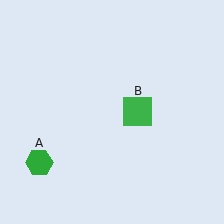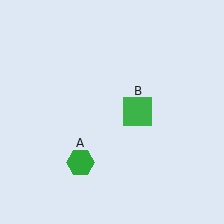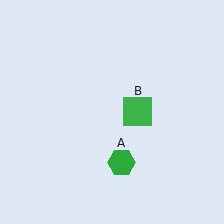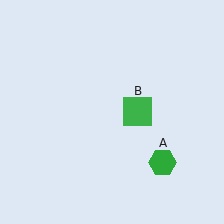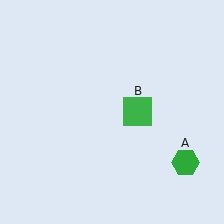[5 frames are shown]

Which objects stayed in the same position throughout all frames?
Green square (object B) remained stationary.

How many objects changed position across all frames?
1 object changed position: green hexagon (object A).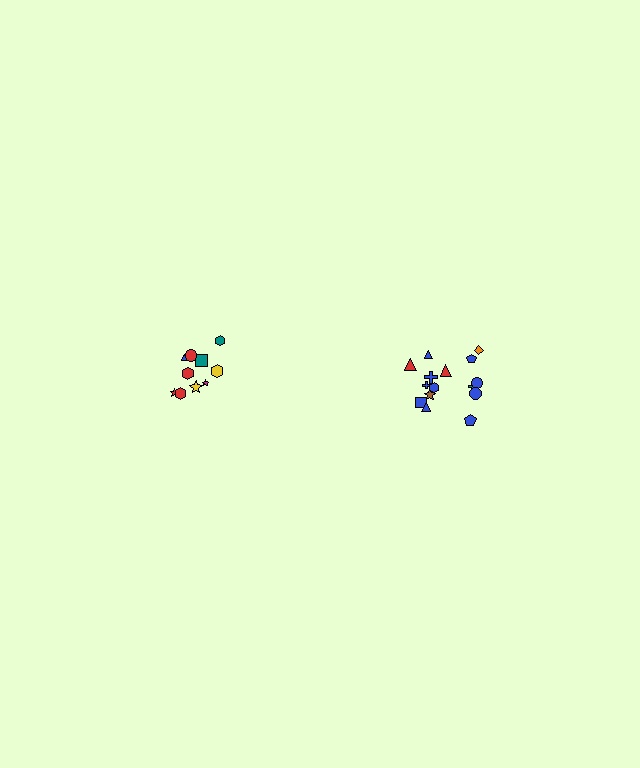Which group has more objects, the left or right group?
The right group.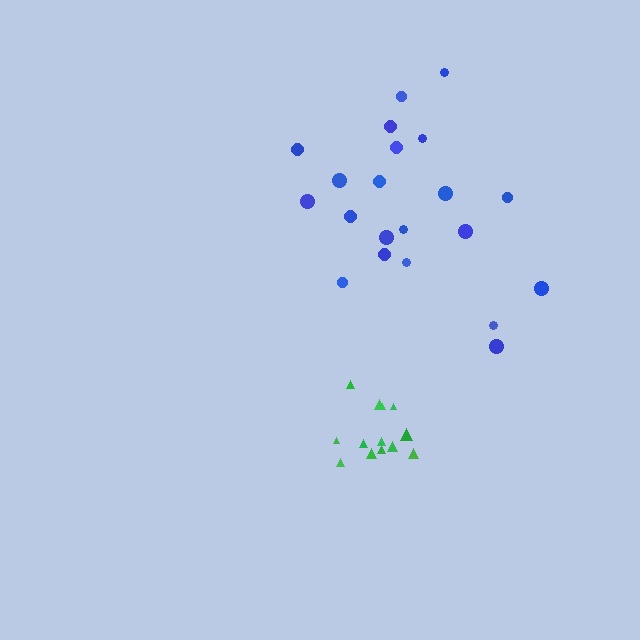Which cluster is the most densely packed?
Green.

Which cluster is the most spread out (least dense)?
Blue.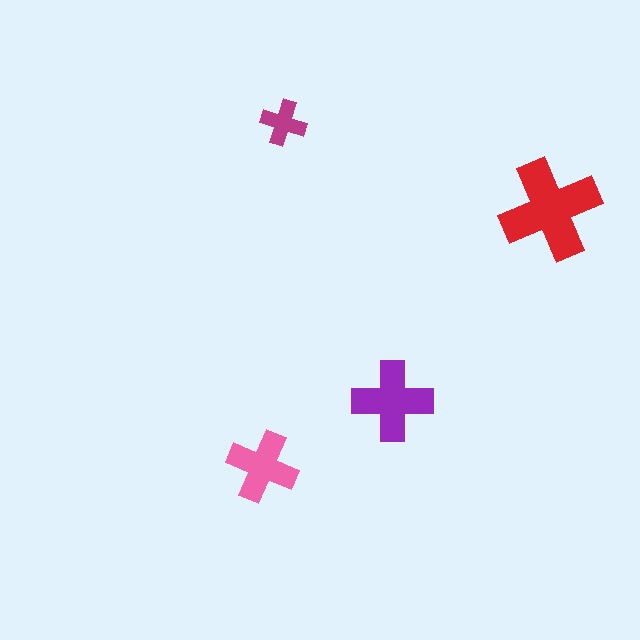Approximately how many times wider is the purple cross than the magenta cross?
About 2 times wider.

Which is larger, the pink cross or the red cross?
The red one.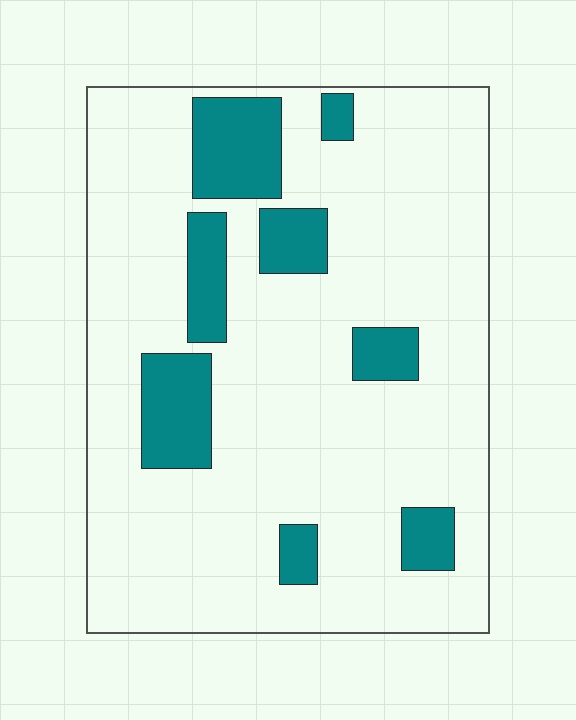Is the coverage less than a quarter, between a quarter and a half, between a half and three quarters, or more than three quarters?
Less than a quarter.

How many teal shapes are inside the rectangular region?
8.